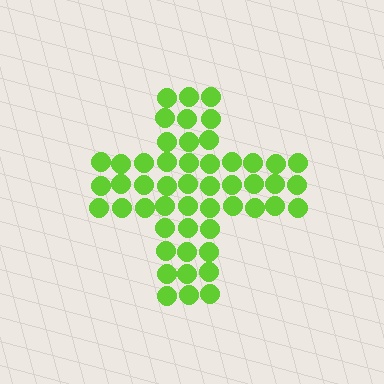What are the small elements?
The small elements are circles.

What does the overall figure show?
The overall figure shows a cross.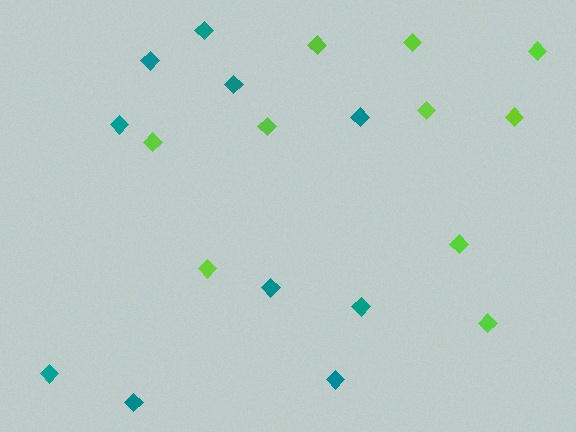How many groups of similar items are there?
There are 2 groups: one group of teal diamonds (10) and one group of lime diamonds (10).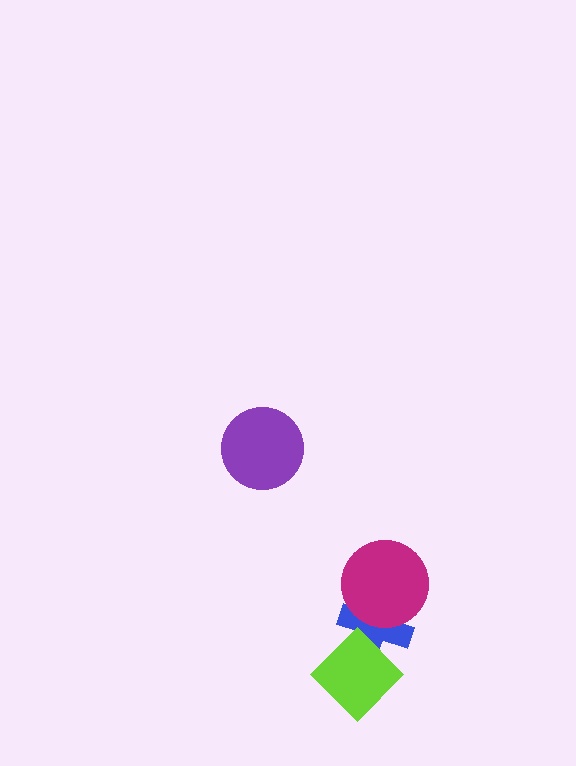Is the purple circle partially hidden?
No, no other shape covers it.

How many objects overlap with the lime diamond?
1 object overlaps with the lime diamond.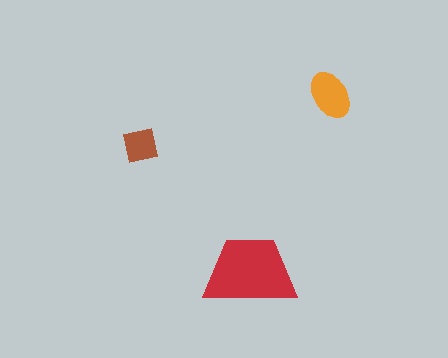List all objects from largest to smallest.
The red trapezoid, the orange ellipse, the brown square.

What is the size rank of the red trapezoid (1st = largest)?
1st.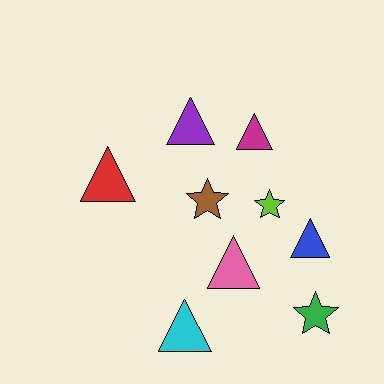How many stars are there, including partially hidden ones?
There are 3 stars.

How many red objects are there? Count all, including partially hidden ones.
There is 1 red object.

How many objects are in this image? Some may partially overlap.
There are 9 objects.